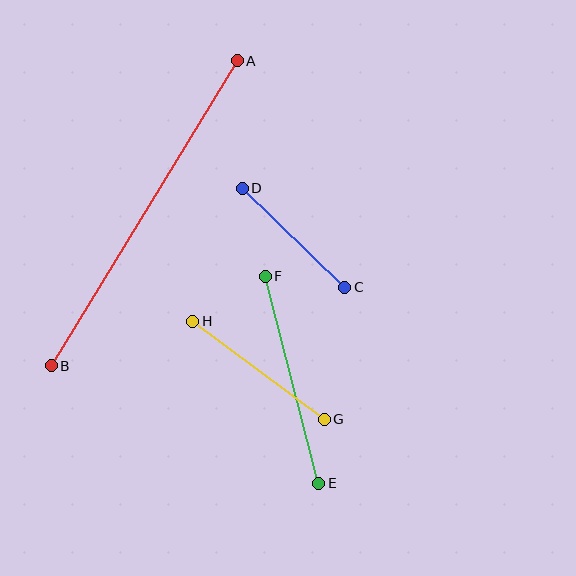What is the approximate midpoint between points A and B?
The midpoint is at approximately (144, 213) pixels.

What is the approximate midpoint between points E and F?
The midpoint is at approximately (292, 380) pixels.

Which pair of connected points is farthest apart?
Points A and B are farthest apart.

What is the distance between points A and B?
The distance is approximately 357 pixels.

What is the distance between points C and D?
The distance is approximately 143 pixels.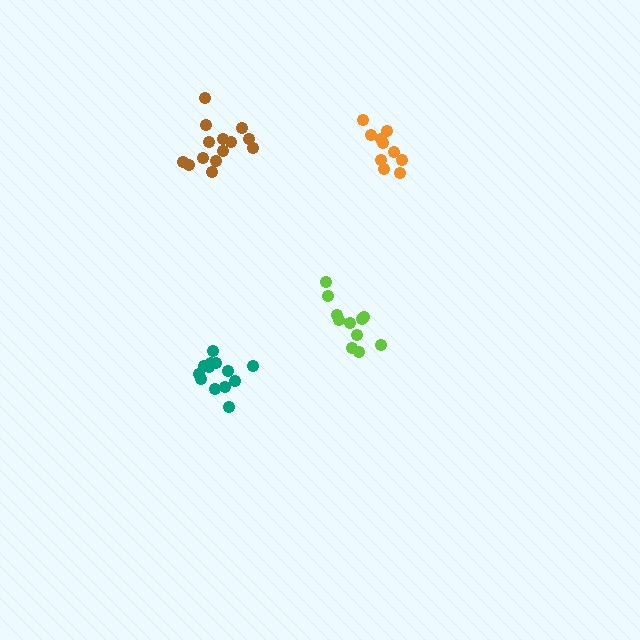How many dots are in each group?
Group 1: 10 dots, Group 2: 14 dots, Group 3: 14 dots, Group 4: 11 dots (49 total).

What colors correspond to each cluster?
The clusters are colored: orange, teal, brown, lime.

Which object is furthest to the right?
The orange cluster is rightmost.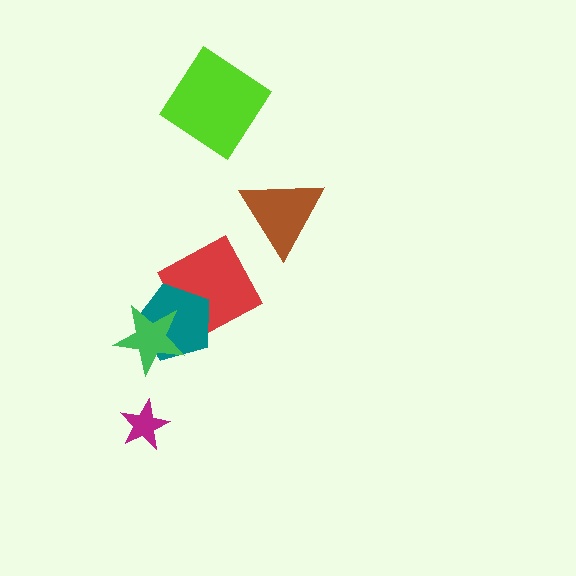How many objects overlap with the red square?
1 object overlaps with the red square.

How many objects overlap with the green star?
1 object overlaps with the green star.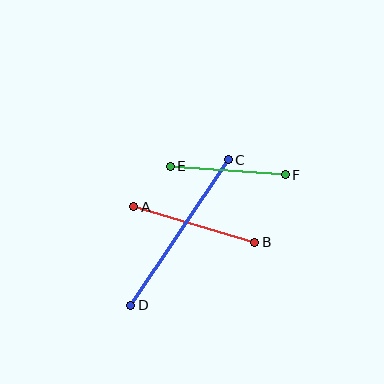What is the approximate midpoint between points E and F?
The midpoint is at approximately (228, 170) pixels.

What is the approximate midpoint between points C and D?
The midpoint is at approximately (179, 232) pixels.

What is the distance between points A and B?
The distance is approximately 126 pixels.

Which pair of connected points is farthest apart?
Points C and D are farthest apart.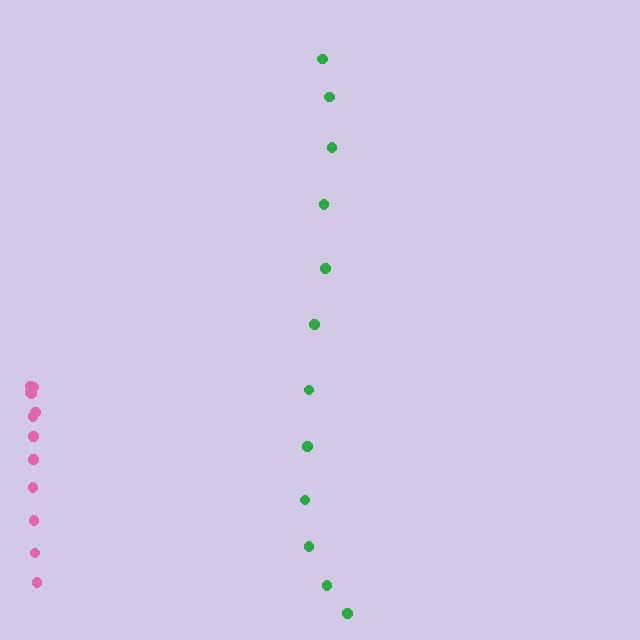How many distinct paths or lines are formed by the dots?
There are 2 distinct paths.